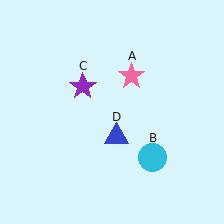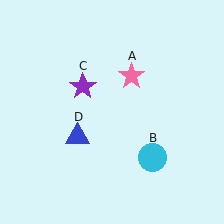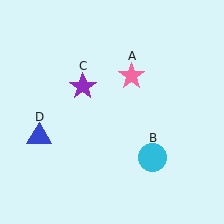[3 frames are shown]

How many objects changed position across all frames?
1 object changed position: blue triangle (object D).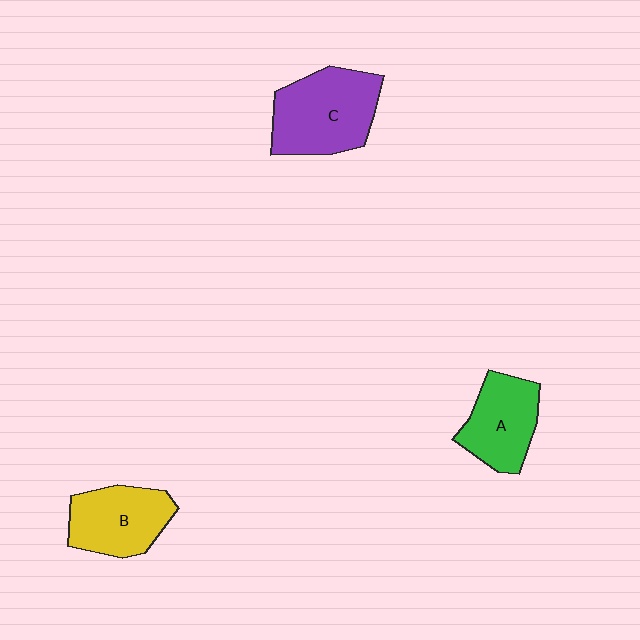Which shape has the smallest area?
Shape A (green).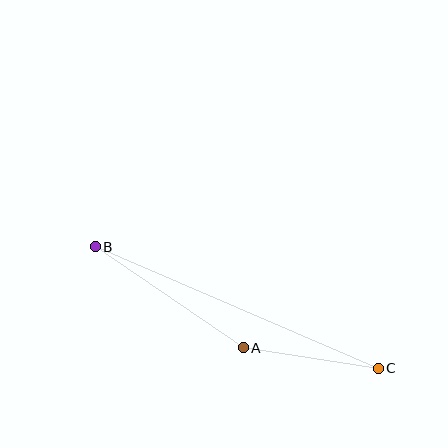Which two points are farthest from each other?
Points B and C are farthest from each other.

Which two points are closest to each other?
Points A and C are closest to each other.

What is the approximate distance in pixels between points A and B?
The distance between A and B is approximately 179 pixels.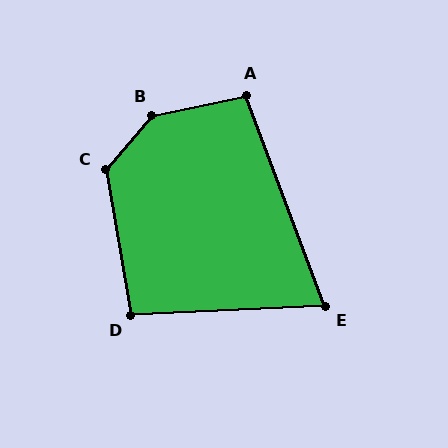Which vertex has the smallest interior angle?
E, at approximately 72 degrees.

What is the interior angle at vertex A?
Approximately 99 degrees (obtuse).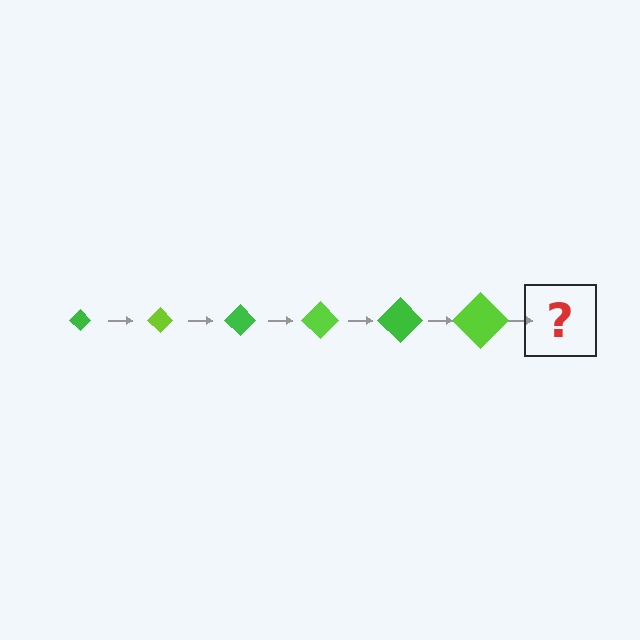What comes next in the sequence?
The next element should be a green diamond, larger than the previous one.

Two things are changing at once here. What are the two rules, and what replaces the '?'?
The two rules are that the diamond grows larger each step and the color cycles through green and lime. The '?' should be a green diamond, larger than the previous one.